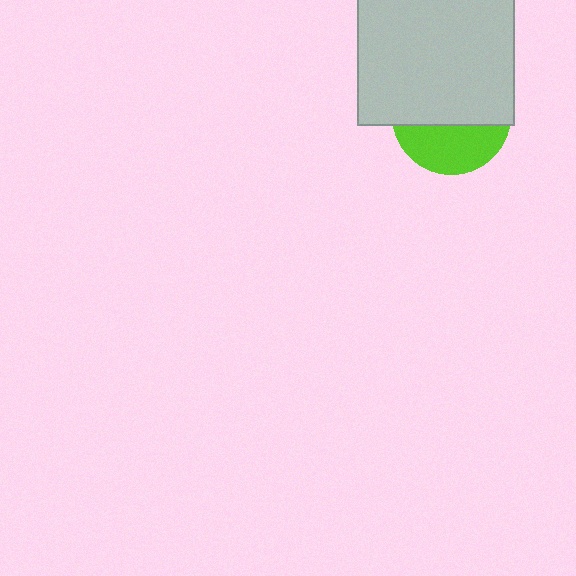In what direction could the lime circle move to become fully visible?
The lime circle could move down. That would shift it out from behind the light gray square entirely.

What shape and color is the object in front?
The object in front is a light gray square.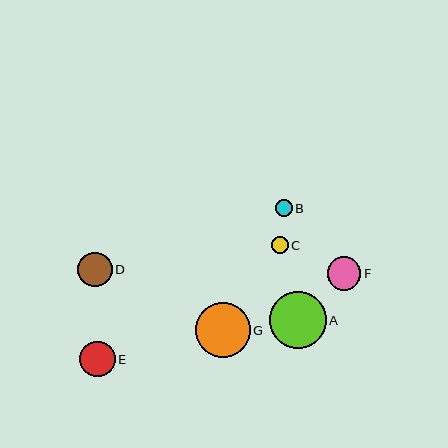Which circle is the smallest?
Circle B is the smallest with a size of approximately 17 pixels.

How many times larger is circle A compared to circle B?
Circle A is approximately 3.3 times the size of circle B.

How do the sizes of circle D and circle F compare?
Circle D and circle F are approximately the same size.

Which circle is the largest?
Circle A is the largest with a size of approximately 57 pixels.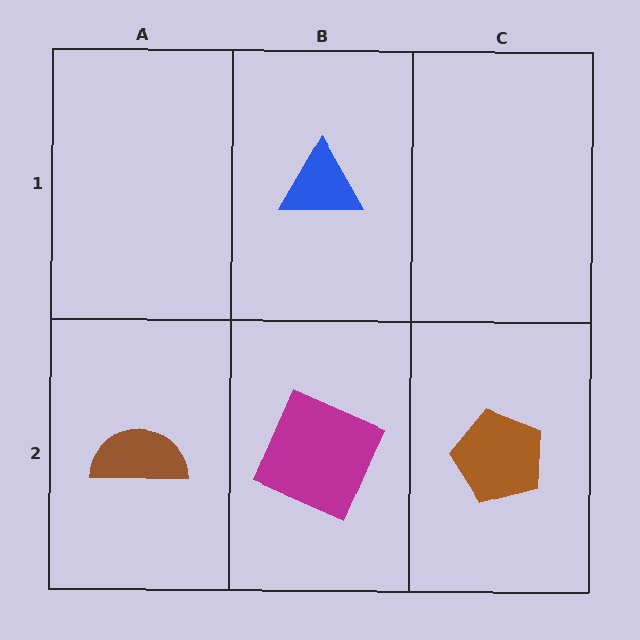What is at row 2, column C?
A brown pentagon.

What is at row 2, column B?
A magenta square.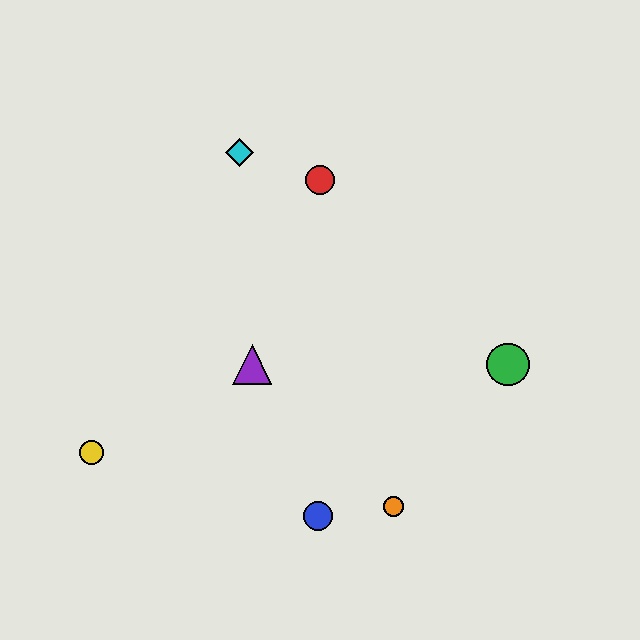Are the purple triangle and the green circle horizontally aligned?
Yes, both are at y≈365.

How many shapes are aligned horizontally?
2 shapes (the green circle, the purple triangle) are aligned horizontally.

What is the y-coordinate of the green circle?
The green circle is at y≈365.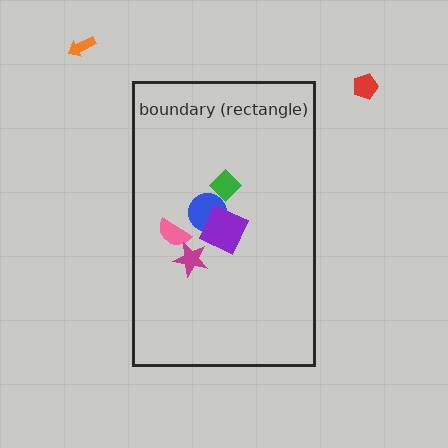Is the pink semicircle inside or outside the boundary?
Inside.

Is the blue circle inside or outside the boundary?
Inside.